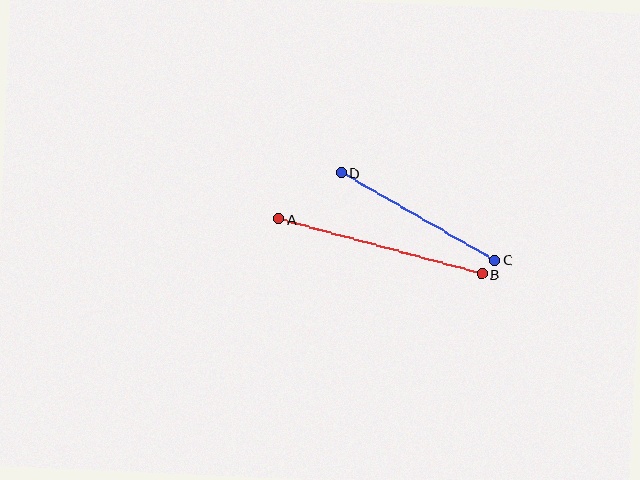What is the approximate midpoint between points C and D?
The midpoint is at approximately (418, 217) pixels.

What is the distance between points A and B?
The distance is approximately 210 pixels.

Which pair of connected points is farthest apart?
Points A and B are farthest apart.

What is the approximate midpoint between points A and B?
The midpoint is at approximately (380, 246) pixels.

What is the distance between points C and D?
The distance is approximately 176 pixels.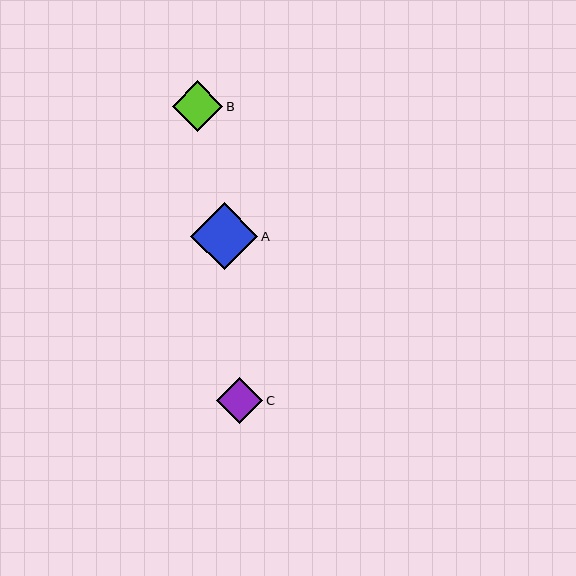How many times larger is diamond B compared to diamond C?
Diamond B is approximately 1.1 times the size of diamond C.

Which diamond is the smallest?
Diamond C is the smallest with a size of approximately 46 pixels.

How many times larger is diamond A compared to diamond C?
Diamond A is approximately 1.5 times the size of diamond C.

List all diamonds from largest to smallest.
From largest to smallest: A, B, C.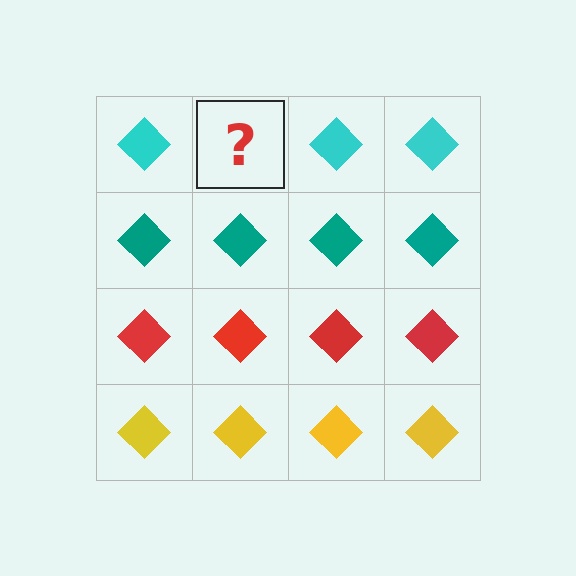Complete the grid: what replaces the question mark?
The question mark should be replaced with a cyan diamond.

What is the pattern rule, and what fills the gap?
The rule is that each row has a consistent color. The gap should be filled with a cyan diamond.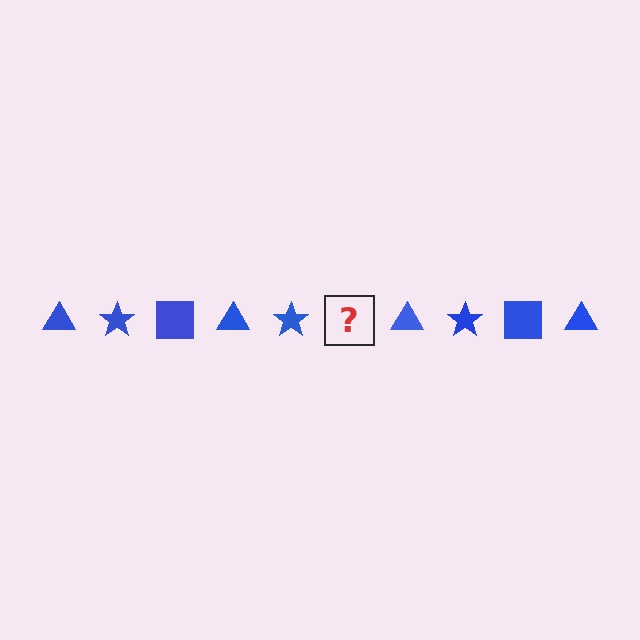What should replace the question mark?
The question mark should be replaced with a blue square.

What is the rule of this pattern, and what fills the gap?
The rule is that the pattern cycles through triangle, star, square shapes in blue. The gap should be filled with a blue square.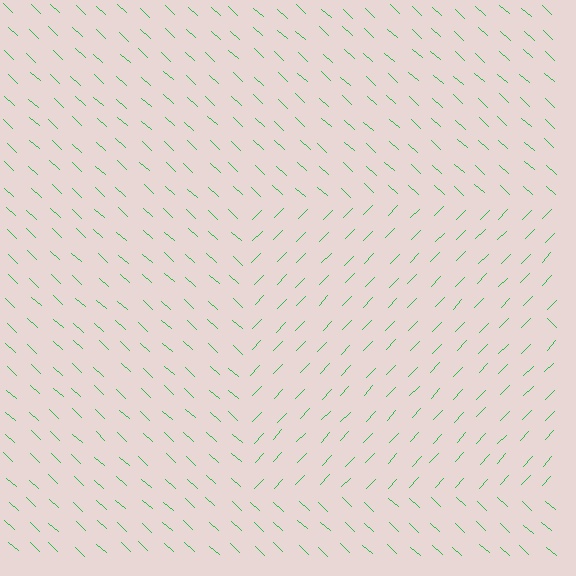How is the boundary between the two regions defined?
The boundary is defined purely by a change in line orientation (approximately 88 degrees difference). All lines are the same color and thickness.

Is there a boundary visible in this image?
Yes, there is a texture boundary formed by a change in line orientation.